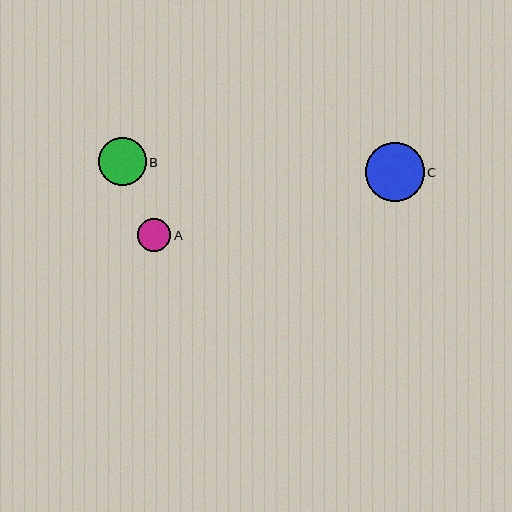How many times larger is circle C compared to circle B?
Circle C is approximately 1.2 times the size of circle B.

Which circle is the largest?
Circle C is the largest with a size of approximately 59 pixels.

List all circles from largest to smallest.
From largest to smallest: C, B, A.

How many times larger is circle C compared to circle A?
Circle C is approximately 1.8 times the size of circle A.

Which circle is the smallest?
Circle A is the smallest with a size of approximately 33 pixels.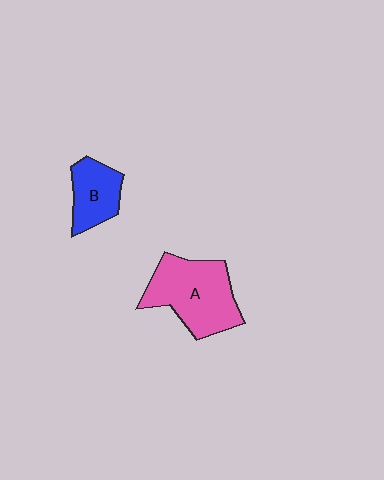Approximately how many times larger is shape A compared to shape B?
Approximately 1.8 times.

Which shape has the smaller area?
Shape B (blue).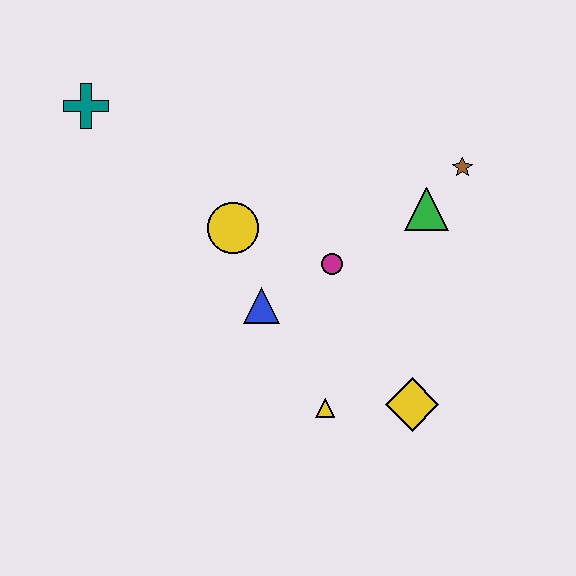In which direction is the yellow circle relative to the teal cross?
The yellow circle is to the right of the teal cross.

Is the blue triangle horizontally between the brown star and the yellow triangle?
No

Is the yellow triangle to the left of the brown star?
Yes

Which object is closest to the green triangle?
The brown star is closest to the green triangle.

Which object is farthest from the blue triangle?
The teal cross is farthest from the blue triangle.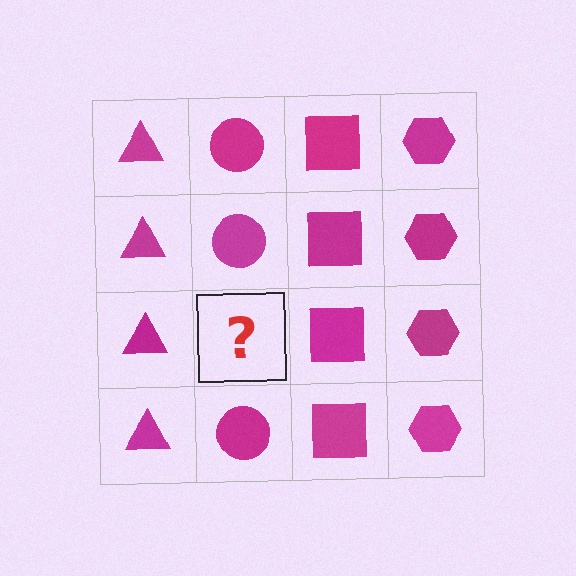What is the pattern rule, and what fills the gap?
The rule is that each column has a consistent shape. The gap should be filled with a magenta circle.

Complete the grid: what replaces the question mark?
The question mark should be replaced with a magenta circle.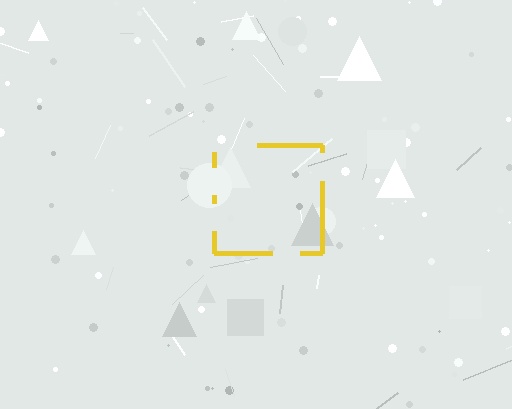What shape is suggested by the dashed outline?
The dashed outline suggests a square.